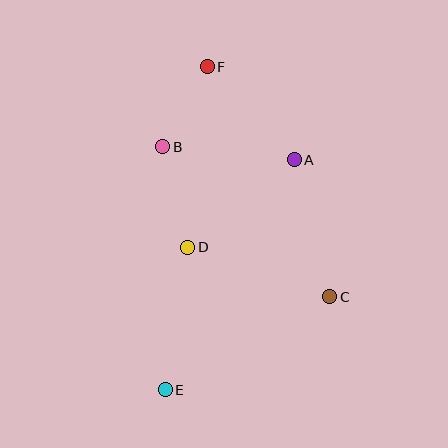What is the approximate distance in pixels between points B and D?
The distance between B and D is approximately 104 pixels.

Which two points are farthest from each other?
Points E and F are farthest from each other.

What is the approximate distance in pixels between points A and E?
The distance between A and E is approximately 264 pixels.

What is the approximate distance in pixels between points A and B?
The distance between A and B is approximately 132 pixels.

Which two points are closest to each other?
Points B and F are closest to each other.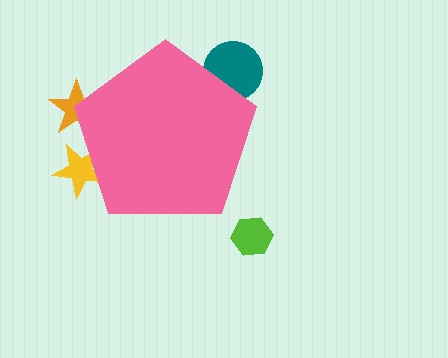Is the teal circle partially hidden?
Yes, the teal circle is partially hidden behind the pink pentagon.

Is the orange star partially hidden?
Yes, the orange star is partially hidden behind the pink pentagon.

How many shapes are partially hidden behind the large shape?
3 shapes are partially hidden.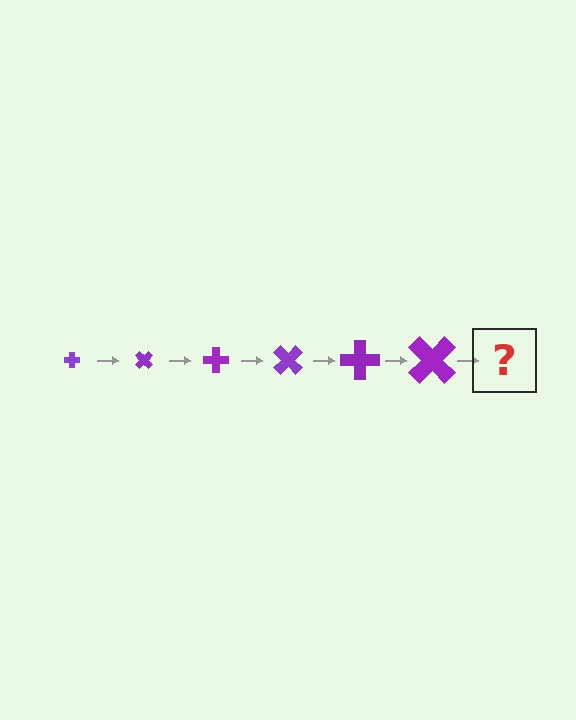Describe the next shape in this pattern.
It should be a cross, larger than the previous one and rotated 270 degrees from the start.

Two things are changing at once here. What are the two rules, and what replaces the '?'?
The two rules are that the cross grows larger each step and it rotates 45 degrees each step. The '?' should be a cross, larger than the previous one and rotated 270 degrees from the start.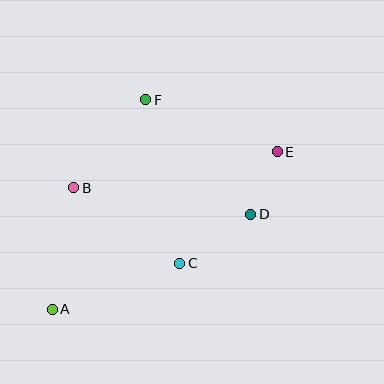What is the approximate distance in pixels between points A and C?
The distance between A and C is approximately 135 pixels.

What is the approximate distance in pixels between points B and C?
The distance between B and C is approximately 130 pixels.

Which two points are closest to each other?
Points D and E are closest to each other.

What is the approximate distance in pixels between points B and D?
The distance between B and D is approximately 179 pixels.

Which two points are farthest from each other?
Points A and E are farthest from each other.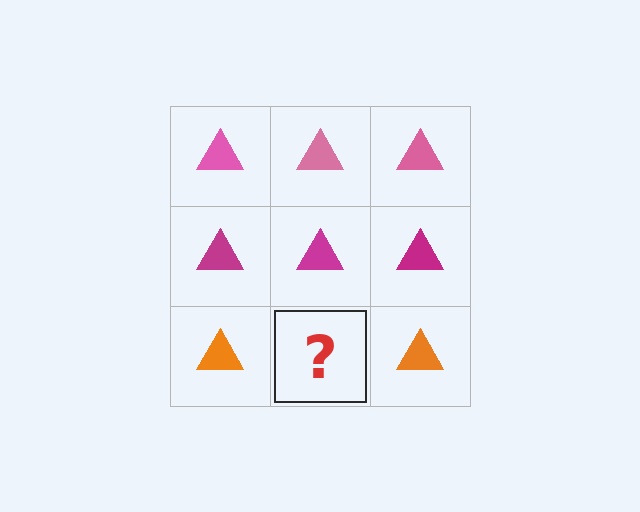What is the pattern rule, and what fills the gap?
The rule is that each row has a consistent color. The gap should be filled with an orange triangle.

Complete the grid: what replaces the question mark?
The question mark should be replaced with an orange triangle.